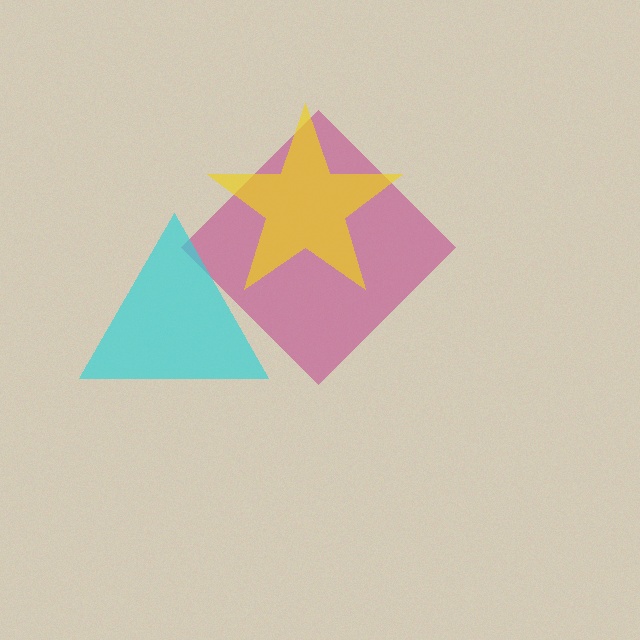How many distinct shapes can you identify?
There are 3 distinct shapes: a magenta diamond, a cyan triangle, a yellow star.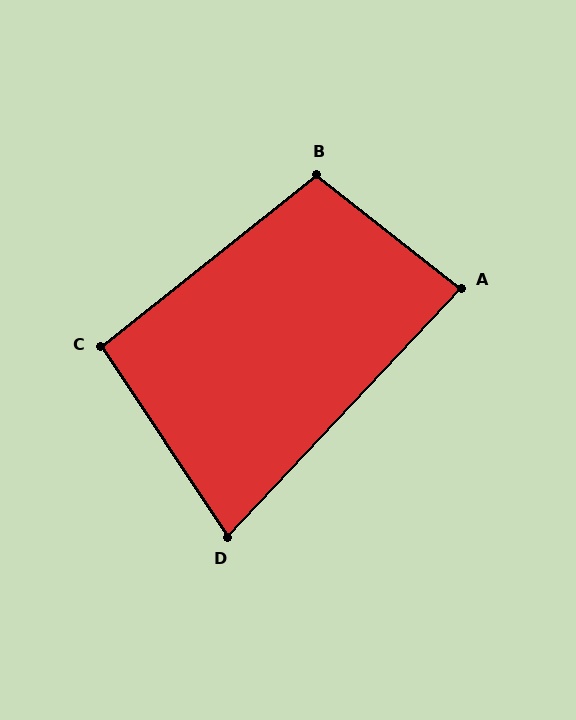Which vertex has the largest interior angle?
B, at approximately 103 degrees.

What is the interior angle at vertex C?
Approximately 95 degrees (obtuse).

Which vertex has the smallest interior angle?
D, at approximately 77 degrees.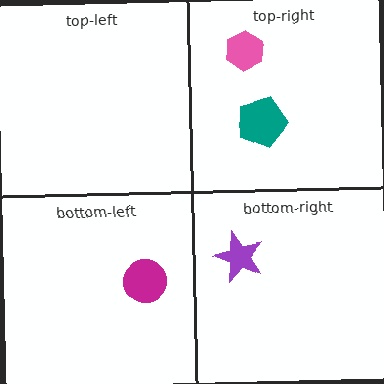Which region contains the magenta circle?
The bottom-left region.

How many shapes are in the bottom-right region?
1.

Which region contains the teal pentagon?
The top-right region.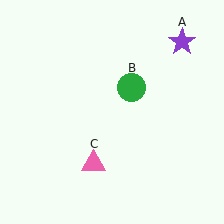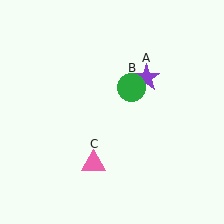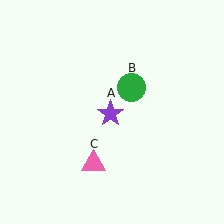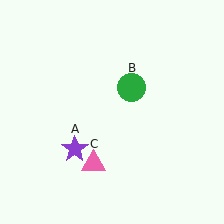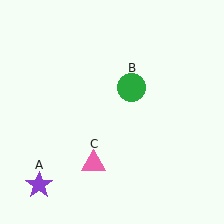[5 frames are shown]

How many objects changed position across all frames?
1 object changed position: purple star (object A).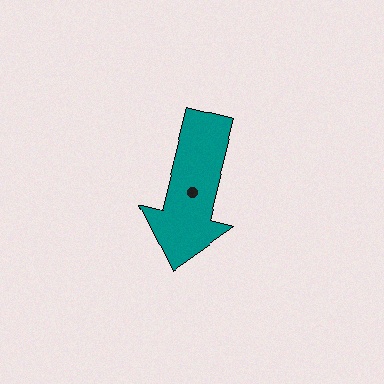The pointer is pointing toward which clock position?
Roughly 6 o'clock.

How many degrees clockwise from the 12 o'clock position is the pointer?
Approximately 195 degrees.